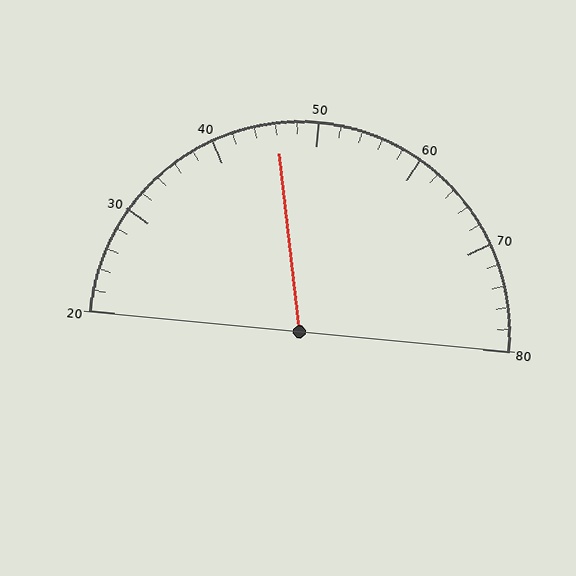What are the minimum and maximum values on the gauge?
The gauge ranges from 20 to 80.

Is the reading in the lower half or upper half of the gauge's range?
The reading is in the lower half of the range (20 to 80).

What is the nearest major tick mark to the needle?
The nearest major tick mark is 50.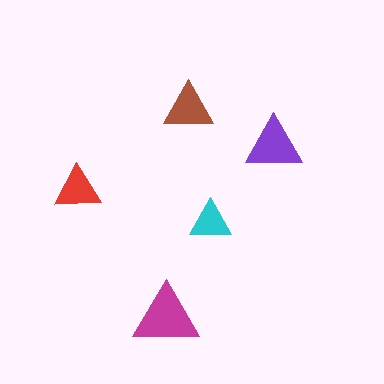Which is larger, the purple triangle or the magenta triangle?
The magenta one.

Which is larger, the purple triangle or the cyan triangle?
The purple one.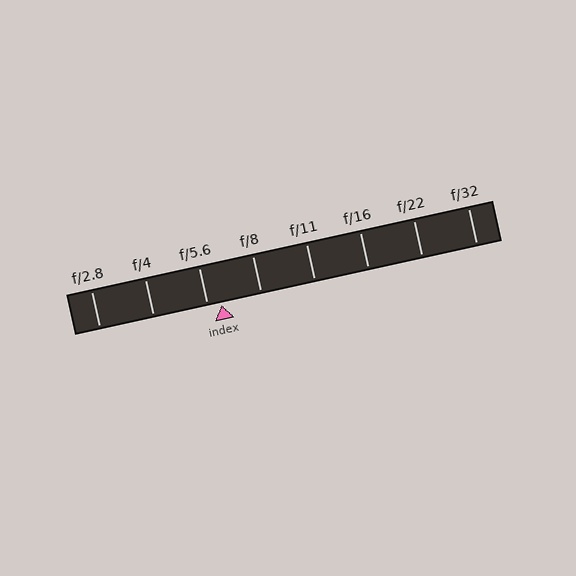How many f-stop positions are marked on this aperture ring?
There are 8 f-stop positions marked.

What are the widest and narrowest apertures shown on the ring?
The widest aperture shown is f/2.8 and the narrowest is f/32.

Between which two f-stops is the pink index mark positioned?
The index mark is between f/5.6 and f/8.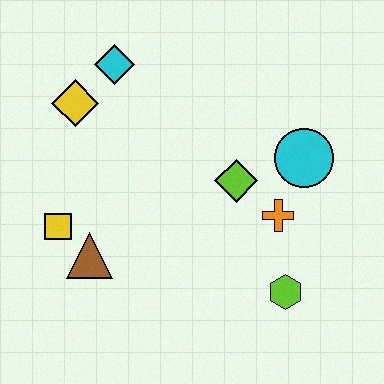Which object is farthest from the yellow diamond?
The lime hexagon is farthest from the yellow diamond.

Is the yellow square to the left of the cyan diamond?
Yes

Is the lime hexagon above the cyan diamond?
No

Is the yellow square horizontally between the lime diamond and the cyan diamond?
No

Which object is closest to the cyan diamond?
The yellow diamond is closest to the cyan diamond.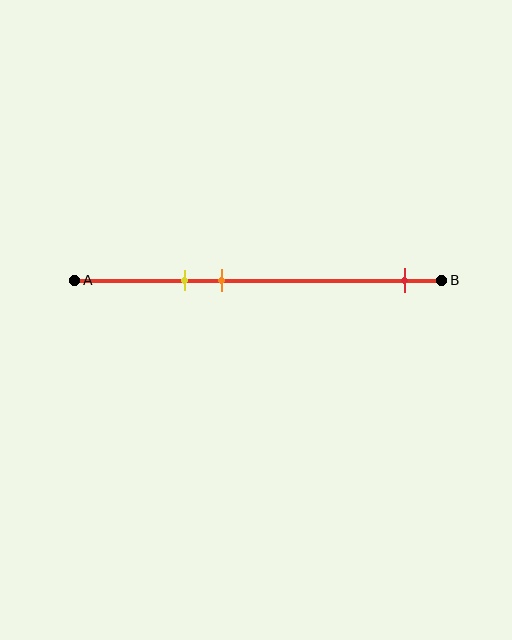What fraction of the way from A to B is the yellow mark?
The yellow mark is approximately 30% (0.3) of the way from A to B.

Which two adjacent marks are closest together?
The yellow and orange marks are the closest adjacent pair.